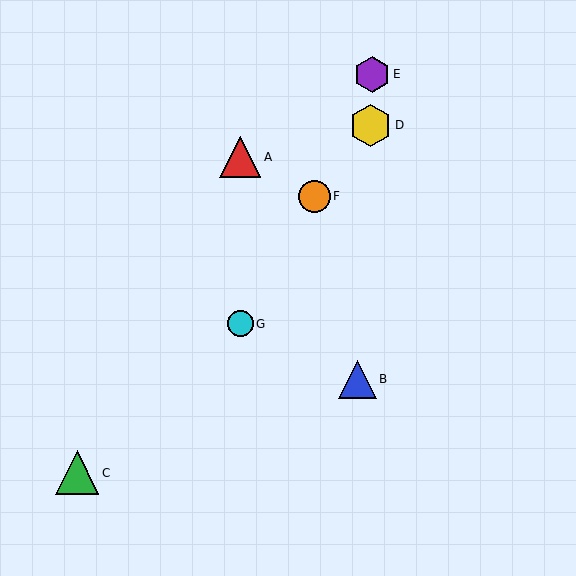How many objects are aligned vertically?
2 objects (A, G) are aligned vertically.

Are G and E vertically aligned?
No, G is at x≈240 and E is at x≈372.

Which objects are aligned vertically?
Objects A, G are aligned vertically.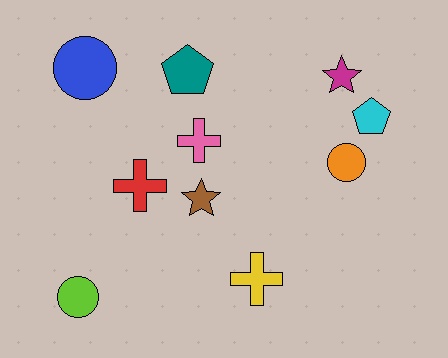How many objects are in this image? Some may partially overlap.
There are 10 objects.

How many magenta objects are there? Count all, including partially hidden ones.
There is 1 magenta object.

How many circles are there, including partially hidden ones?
There are 3 circles.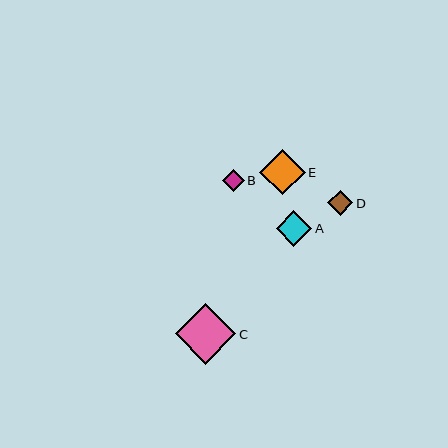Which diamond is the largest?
Diamond C is the largest with a size of approximately 61 pixels.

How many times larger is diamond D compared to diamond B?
Diamond D is approximately 1.1 times the size of diamond B.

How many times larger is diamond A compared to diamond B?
Diamond A is approximately 1.6 times the size of diamond B.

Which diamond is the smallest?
Diamond B is the smallest with a size of approximately 22 pixels.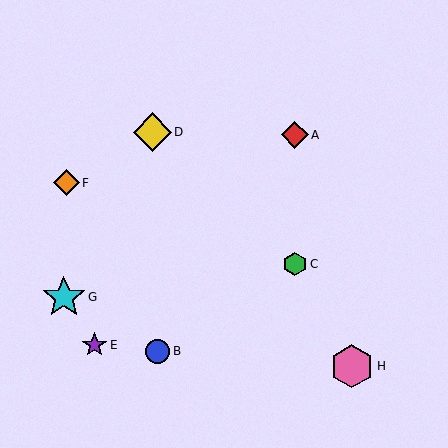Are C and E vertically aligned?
No, C is at x≈295 and E is at x≈94.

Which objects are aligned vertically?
Objects A, C are aligned vertically.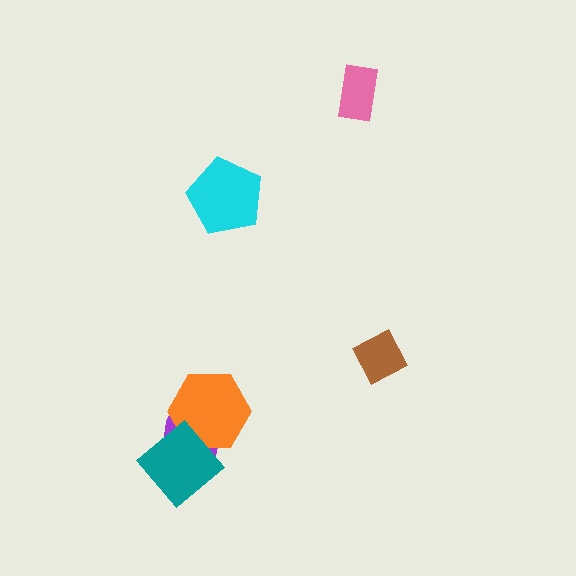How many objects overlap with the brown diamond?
0 objects overlap with the brown diamond.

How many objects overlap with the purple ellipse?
2 objects overlap with the purple ellipse.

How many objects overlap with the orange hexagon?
2 objects overlap with the orange hexagon.